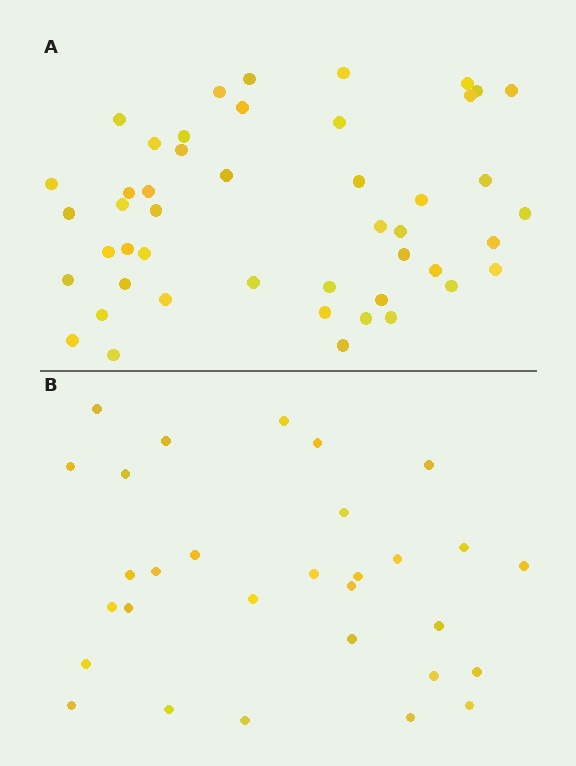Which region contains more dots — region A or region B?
Region A (the top region) has more dots.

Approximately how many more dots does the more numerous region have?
Region A has approximately 15 more dots than region B.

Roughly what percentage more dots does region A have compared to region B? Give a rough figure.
About 55% more.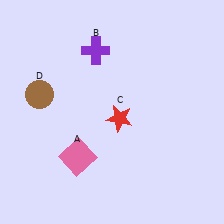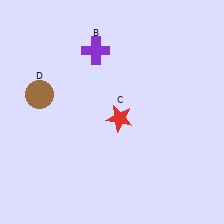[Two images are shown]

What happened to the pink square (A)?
The pink square (A) was removed in Image 2. It was in the bottom-left area of Image 1.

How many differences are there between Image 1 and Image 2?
There is 1 difference between the two images.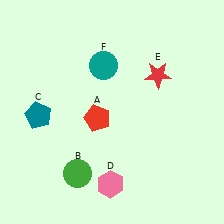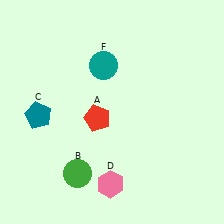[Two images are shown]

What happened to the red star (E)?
The red star (E) was removed in Image 2. It was in the top-right area of Image 1.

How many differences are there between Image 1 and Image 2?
There is 1 difference between the two images.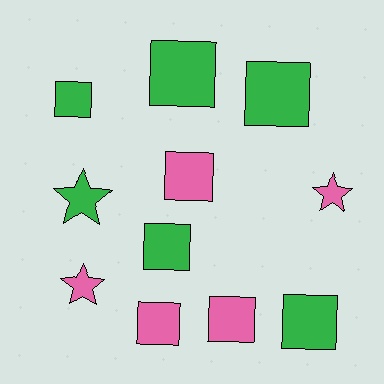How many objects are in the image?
There are 11 objects.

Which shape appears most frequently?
Square, with 8 objects.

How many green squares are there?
There are 5 green squares.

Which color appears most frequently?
Green, with 6 objects.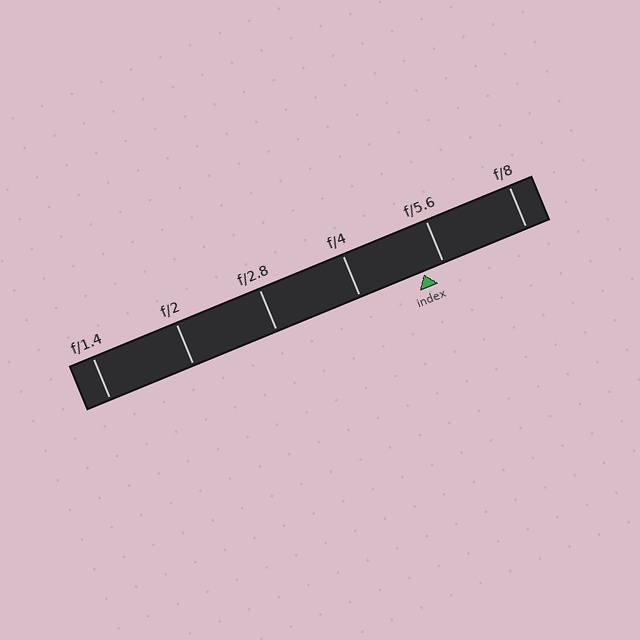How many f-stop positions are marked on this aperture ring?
There are 6 f-stop positions marked.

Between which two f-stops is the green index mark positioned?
The index mark is between f/4 and f/5.6.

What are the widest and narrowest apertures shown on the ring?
The widest aperture shown is f/1.4 and the narrowest is f/8.